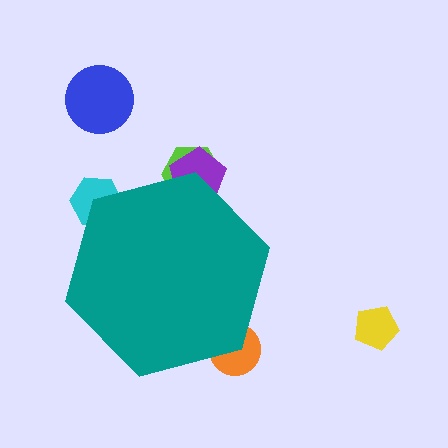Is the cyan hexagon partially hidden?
Yes, the cyan hexagon is partially hidden behind the teal hexagon.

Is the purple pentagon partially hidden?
Yes, the purple pentagon is partially hidden behind the teal hexagon.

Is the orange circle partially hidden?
Yes, the orange circle is partially hidden behind the teal hexagon.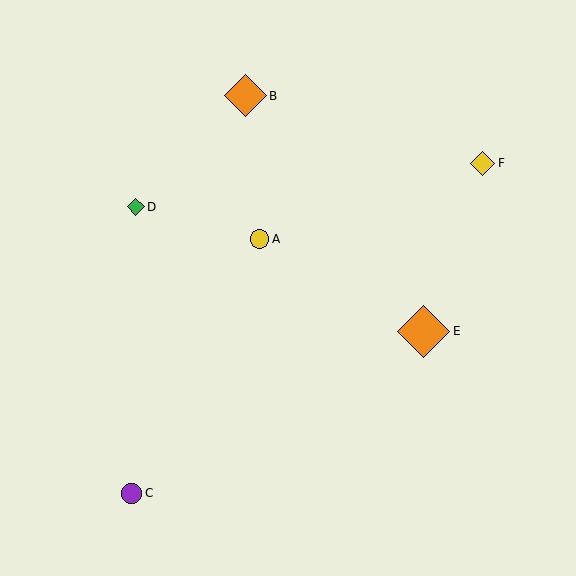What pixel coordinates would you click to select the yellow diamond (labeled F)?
Click at (483, 163) to select the yellow diamond F.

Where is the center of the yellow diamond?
The center of the yellow diamond is at (483, 163).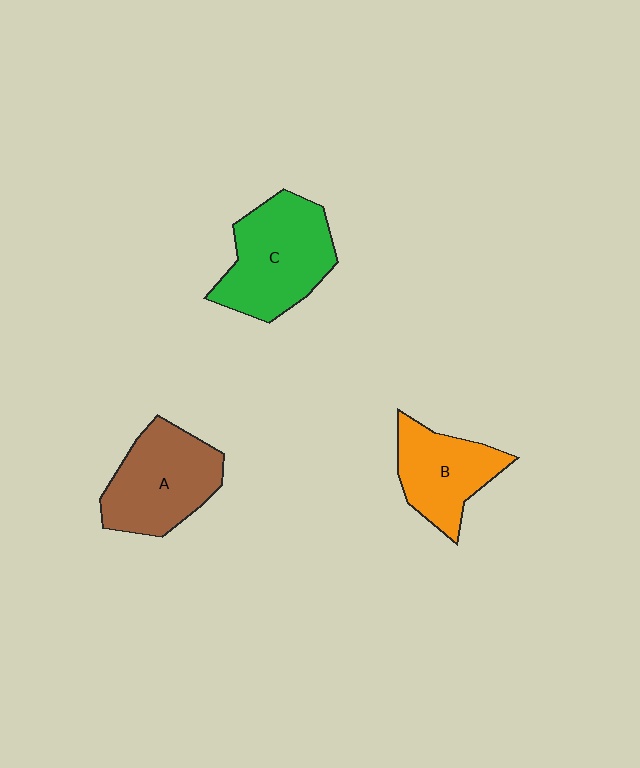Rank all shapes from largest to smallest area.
From largest to smallest: C (green), A (brown), B (orange).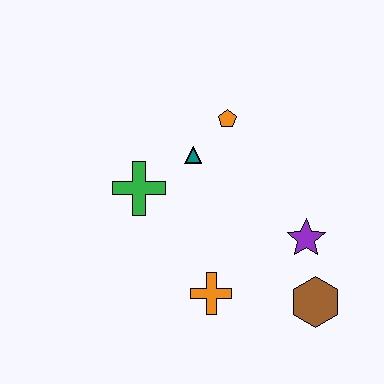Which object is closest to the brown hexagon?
The purple star is closest to the brown hexagon.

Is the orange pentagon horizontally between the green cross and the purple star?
Yes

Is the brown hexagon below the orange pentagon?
Yes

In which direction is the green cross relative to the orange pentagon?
The green cross is to the left of the orange pentagon.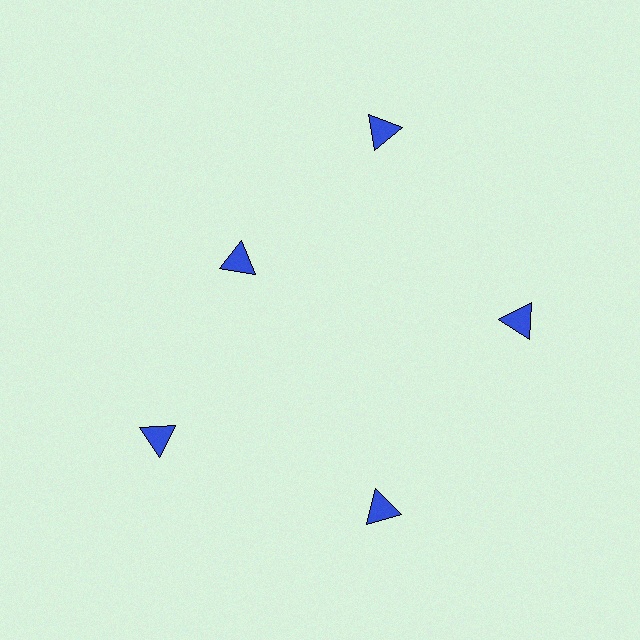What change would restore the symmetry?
The symmetry would be restored by moving it outward, back onto the ring so that all 5 triangles sit at equal angles and equal distance from the center.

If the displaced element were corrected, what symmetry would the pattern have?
It would have 5-fold rotational symmetry — the pattern would map onto itself every 72 degrees.